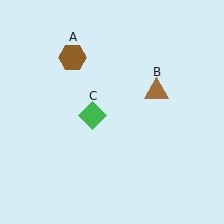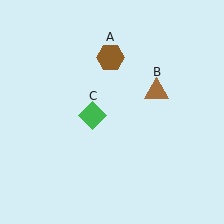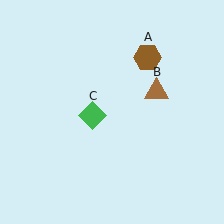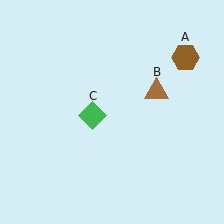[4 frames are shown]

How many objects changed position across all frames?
1 object changed position: brown hexagon (object A).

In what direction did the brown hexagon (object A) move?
The brown hexagon (object A) moved right.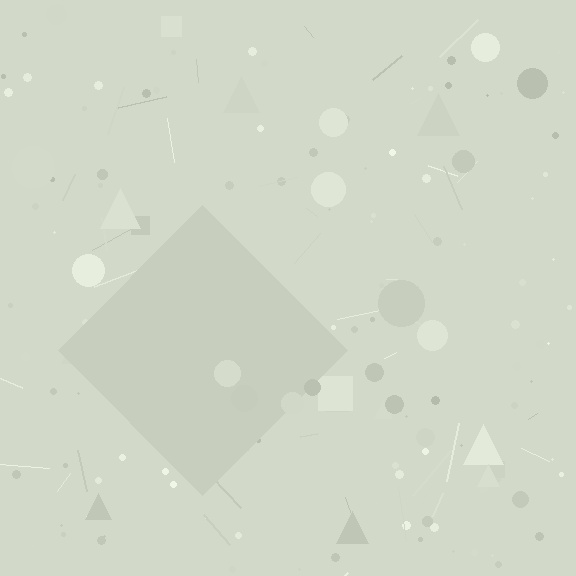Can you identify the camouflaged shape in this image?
The camouflaged shape is a diamond.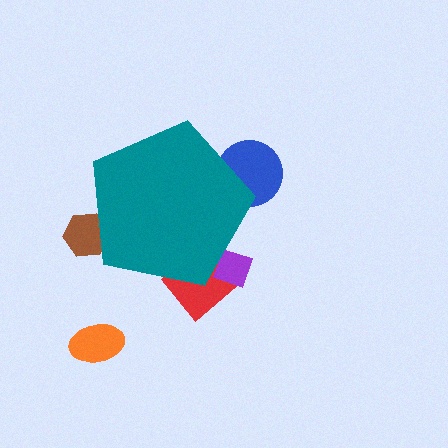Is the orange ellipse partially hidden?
No, the orange ellipse is fully visible.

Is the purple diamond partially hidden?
Yes, the purple diamond is partially hidden behind the teal pentagon.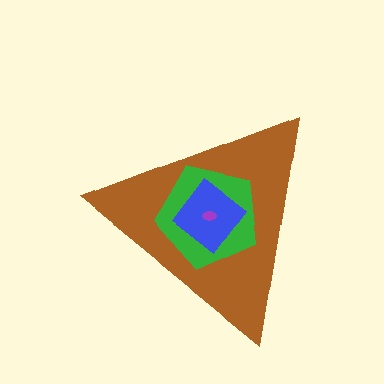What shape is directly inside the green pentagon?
The blue diamond.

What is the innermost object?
The purple ellipse.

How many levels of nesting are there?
4.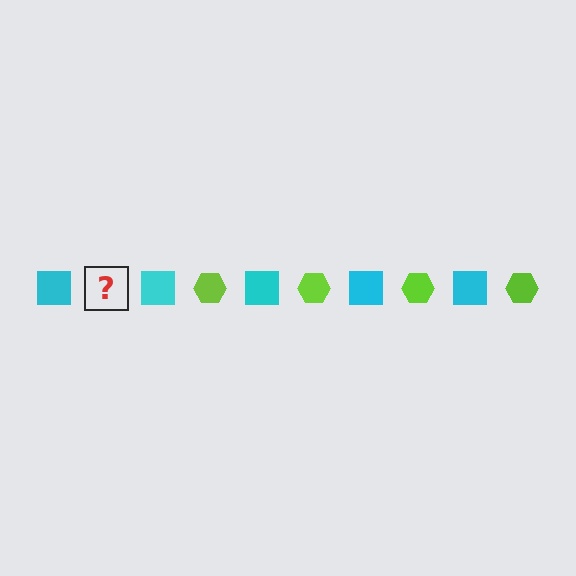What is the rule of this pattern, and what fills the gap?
The rule is that the pattern alternates between cyan square and lime hexagon. The gap should be filled with a lime hexagon.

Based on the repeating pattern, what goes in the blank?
The blank should be a lime hexagon.